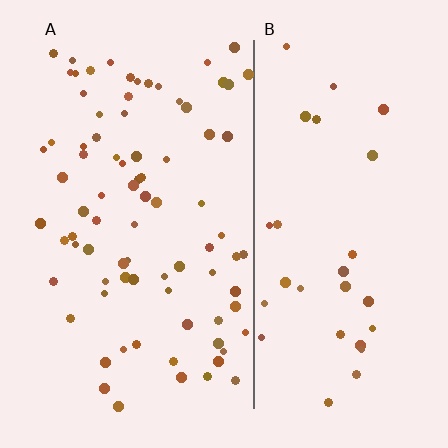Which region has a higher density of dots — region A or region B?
A (the left).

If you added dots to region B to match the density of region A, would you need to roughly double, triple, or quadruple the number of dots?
Approximately triple.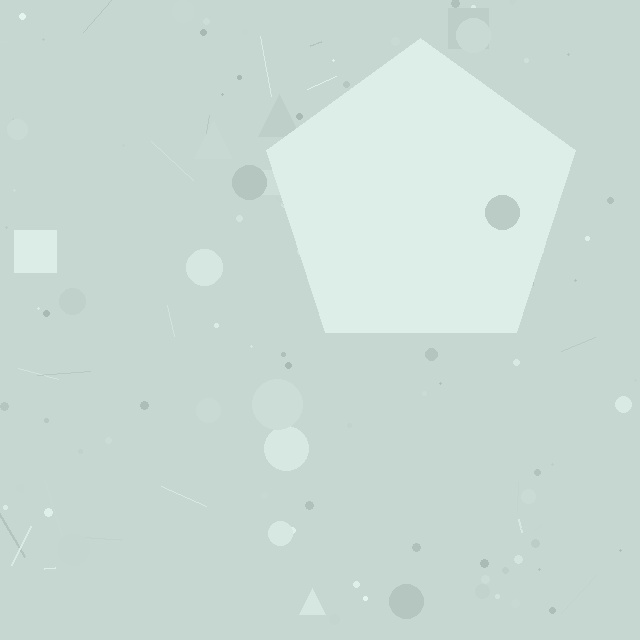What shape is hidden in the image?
A pentagon is hidden in the image.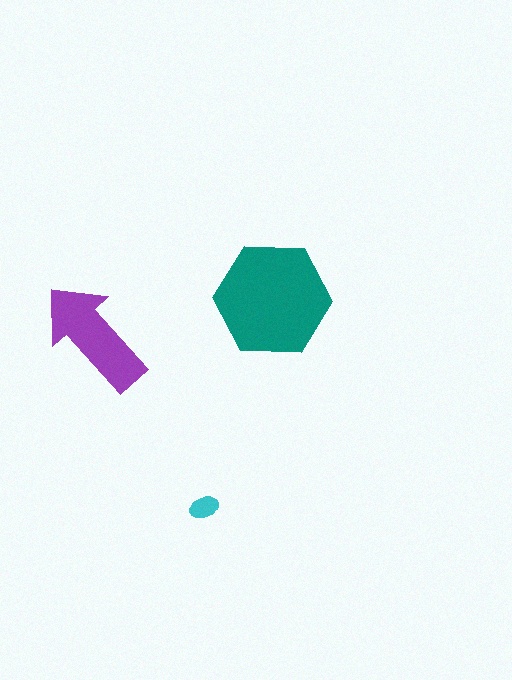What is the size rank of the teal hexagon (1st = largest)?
1st.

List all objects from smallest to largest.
The cyan ellipse, the purple arrow, the teal hexagon.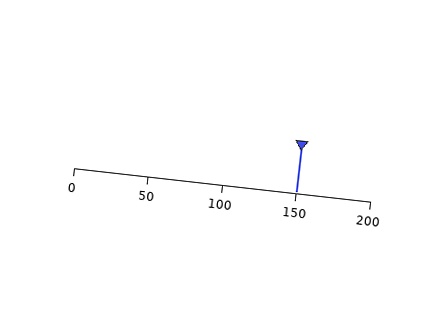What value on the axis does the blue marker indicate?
The marker indicates approximately 150.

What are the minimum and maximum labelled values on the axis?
The axis runs from 0 to 200.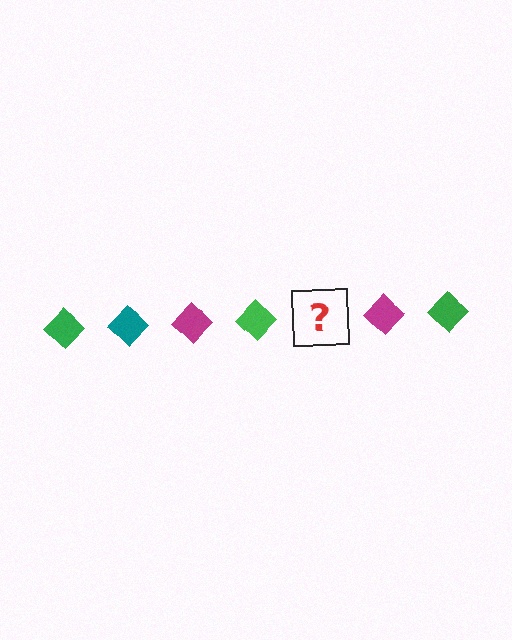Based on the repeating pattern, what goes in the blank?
The blank should be a teal diamond.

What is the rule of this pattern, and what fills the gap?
The rule is that the pattern cycles through green, teal, magenta diamonds. The gap should be filled with a teal diamond.